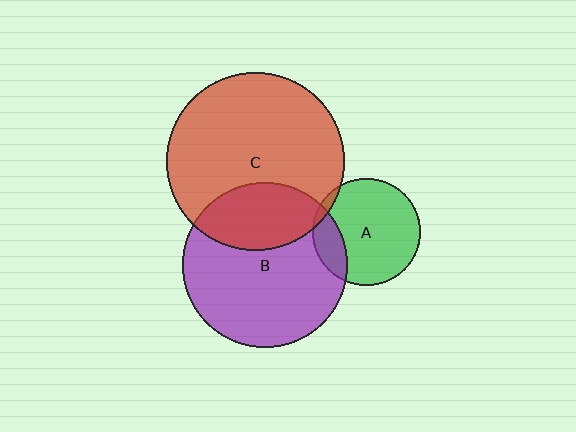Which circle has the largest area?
Circle C (red).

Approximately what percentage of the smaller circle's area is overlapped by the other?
Approximately 5%.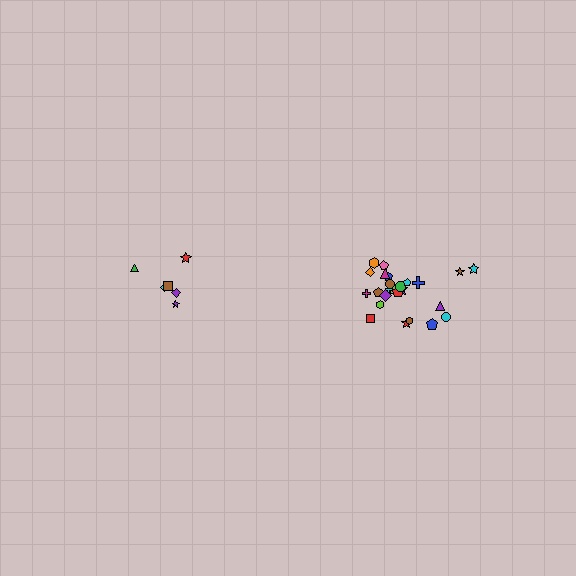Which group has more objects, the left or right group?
The right group.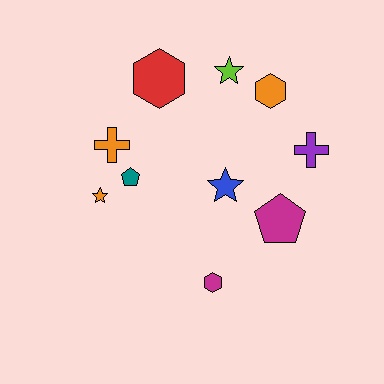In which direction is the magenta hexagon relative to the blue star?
The magenta hexagon is below the blue star.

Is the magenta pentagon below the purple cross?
Yes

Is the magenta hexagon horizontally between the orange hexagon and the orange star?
Yes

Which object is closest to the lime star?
The orange hexagon is closest to the lime star.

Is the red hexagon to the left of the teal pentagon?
No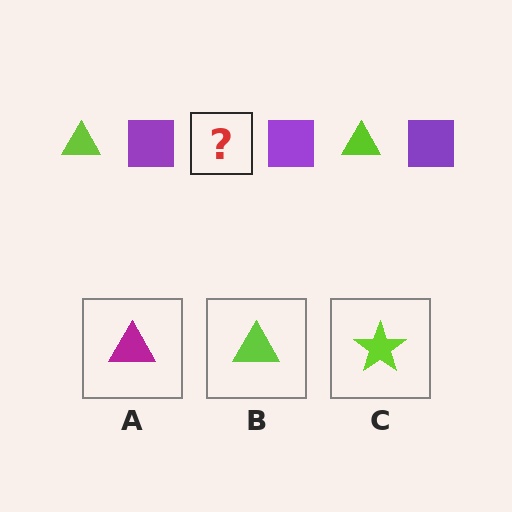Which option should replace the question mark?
Option B.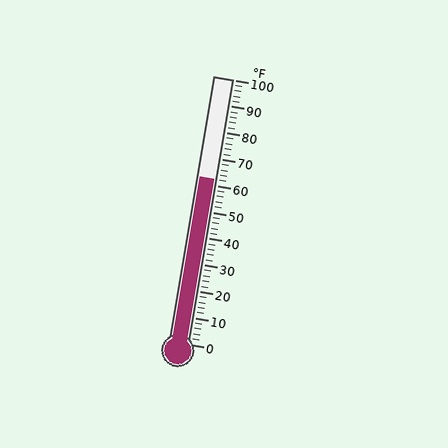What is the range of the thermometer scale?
The thermometer scale ranges from 0°F to 100°F.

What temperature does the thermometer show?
The thermometer shows approximately 62°F.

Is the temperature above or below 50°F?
The temperature is above 50°F.